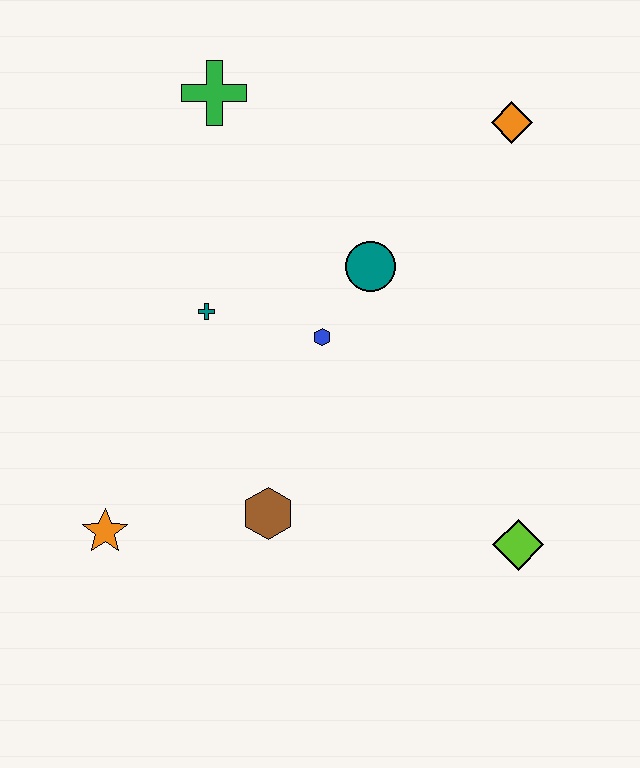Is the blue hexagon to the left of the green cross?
No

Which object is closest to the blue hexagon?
The teal circle is closest to the blue hexagon.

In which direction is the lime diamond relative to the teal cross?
The lime diamond is to the right of the teal cross.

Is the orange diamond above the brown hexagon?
Yes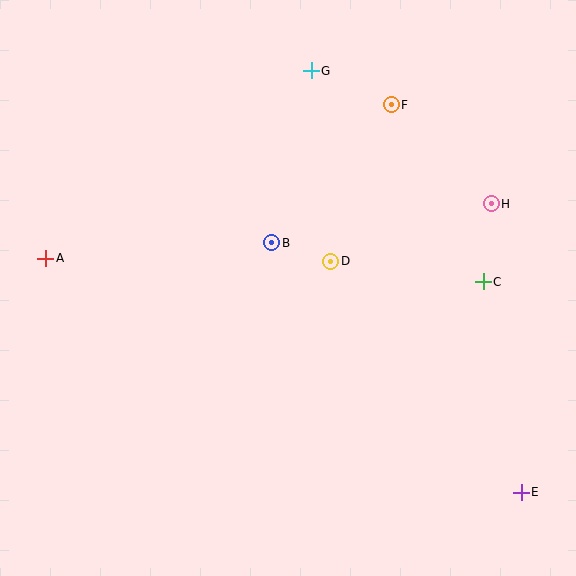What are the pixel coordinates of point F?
Point F is at (391, 105).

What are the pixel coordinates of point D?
Point D is at (331, 261).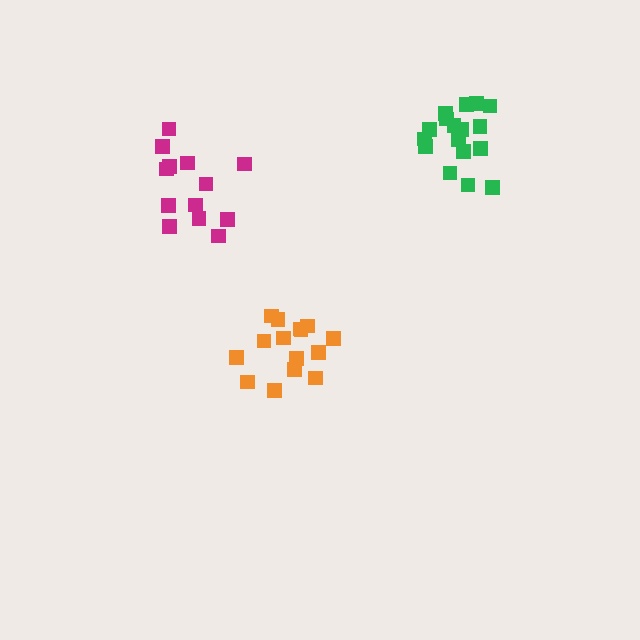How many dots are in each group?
Group 1: 15 dots, Group 2: 17 dots, Group 3: 13 dots (45 total).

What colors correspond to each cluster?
The clusters are colored: orange, green, magenta.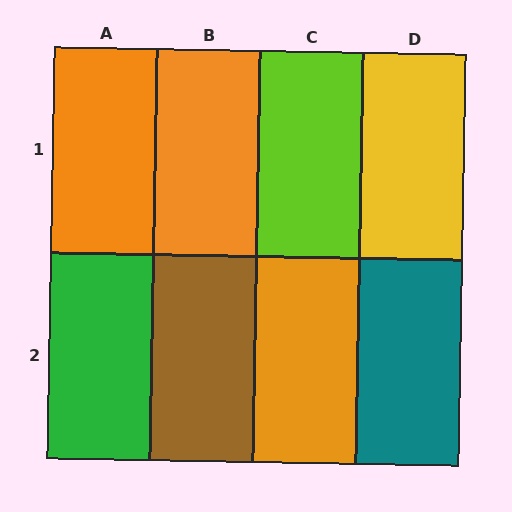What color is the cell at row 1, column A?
Orange.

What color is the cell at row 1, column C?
Lime.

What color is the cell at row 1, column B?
Orange.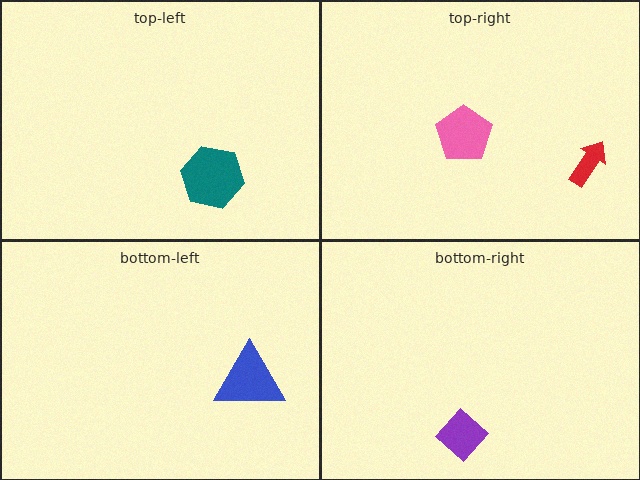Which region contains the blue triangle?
The bottom-left region.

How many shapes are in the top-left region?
1.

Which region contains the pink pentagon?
The top-right region.